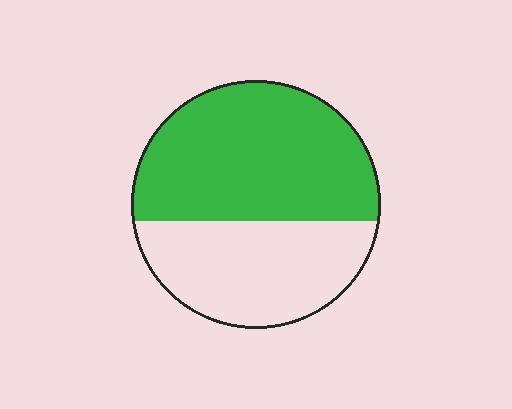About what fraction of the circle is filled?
About three fifths (3/5).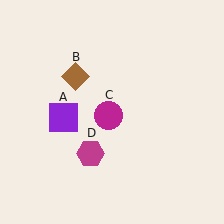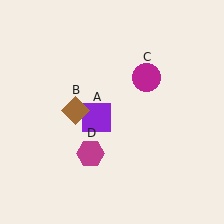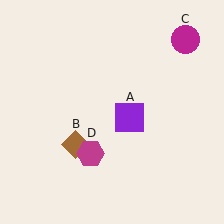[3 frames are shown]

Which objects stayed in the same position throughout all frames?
Magenta hexagon (object D) remained stationary.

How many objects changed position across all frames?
3 objects changed position: purple square (object A), brown diamond (object B), magenta circle (object C).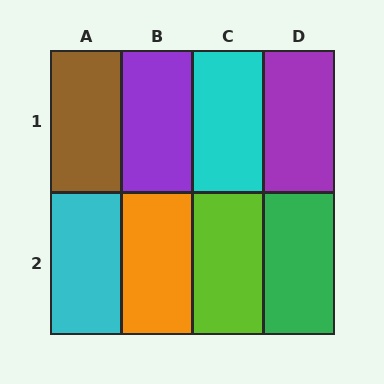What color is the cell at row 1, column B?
Purple.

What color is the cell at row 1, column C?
Cyan.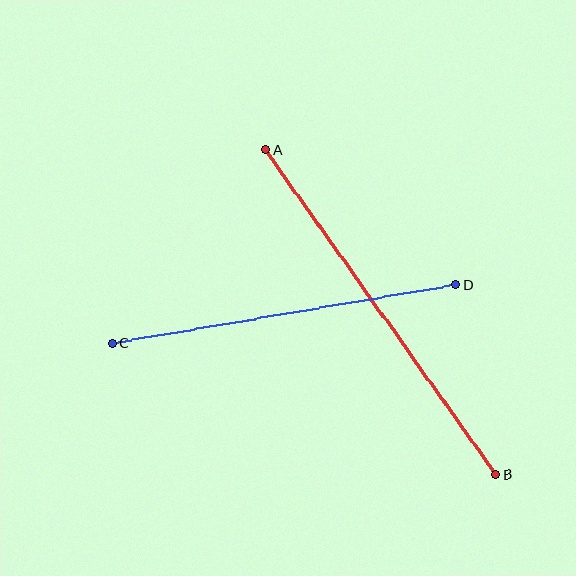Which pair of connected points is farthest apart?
Points A and B are farthest apart.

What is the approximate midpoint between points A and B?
The midpoint is at approximately (380, 312) pixels.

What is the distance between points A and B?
The distance is approximately 397 pixels.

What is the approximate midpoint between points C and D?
The midpoint is at approximately (284, 314) pixels.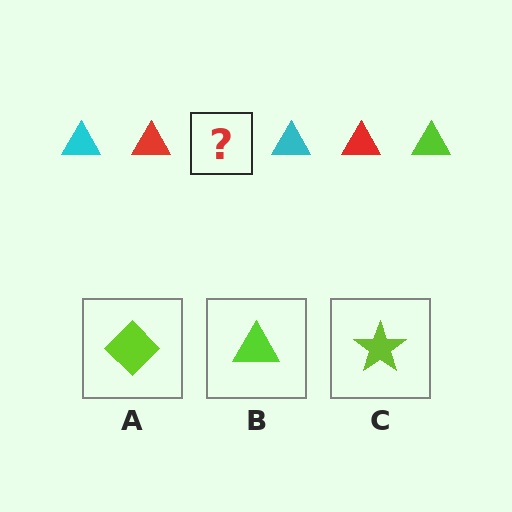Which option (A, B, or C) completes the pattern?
B.